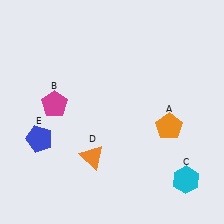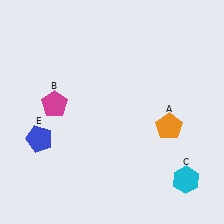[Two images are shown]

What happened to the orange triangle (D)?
The orange triangle (D) was removed in Image 2. It was in the bottom-left area of Image 1.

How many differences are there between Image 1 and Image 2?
There is 1 difference between the two images.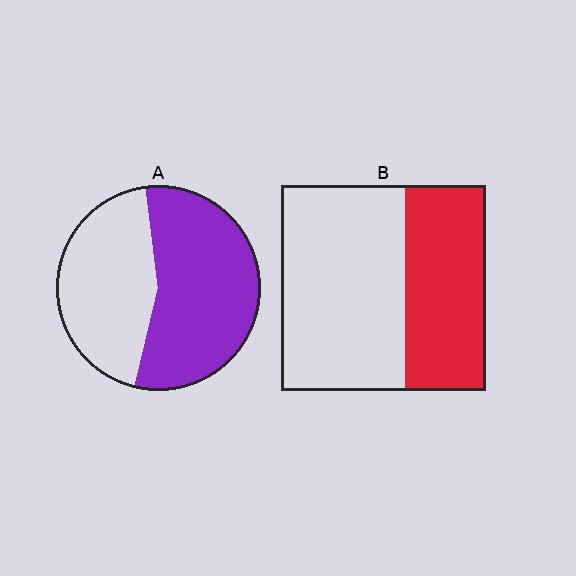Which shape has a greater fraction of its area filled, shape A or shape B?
Shape A.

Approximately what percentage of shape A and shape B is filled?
A is approximately 55% and B is approximately 40%.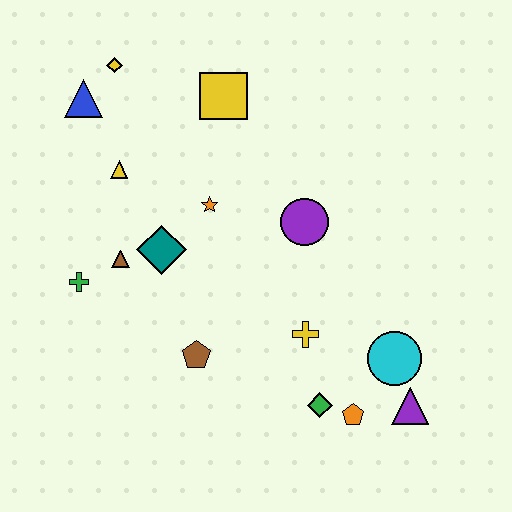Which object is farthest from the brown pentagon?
The yellow diamond is farthest from the brown pentagon.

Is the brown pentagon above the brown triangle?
No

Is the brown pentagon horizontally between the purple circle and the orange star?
No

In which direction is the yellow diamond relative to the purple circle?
The yellow diamond is to the left of the purple circle.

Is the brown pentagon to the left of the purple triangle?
Yes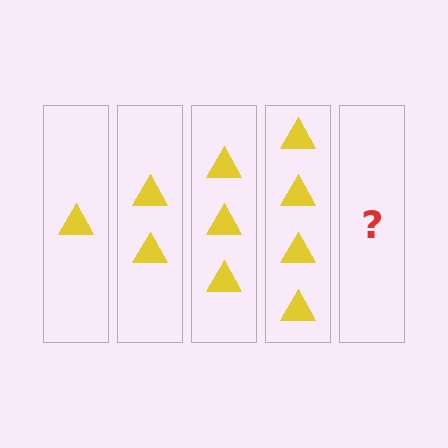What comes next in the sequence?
The next element should be 5 triangles.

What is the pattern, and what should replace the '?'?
The pattern is that each step adds one more triangle. The '?' should be 5 triangles.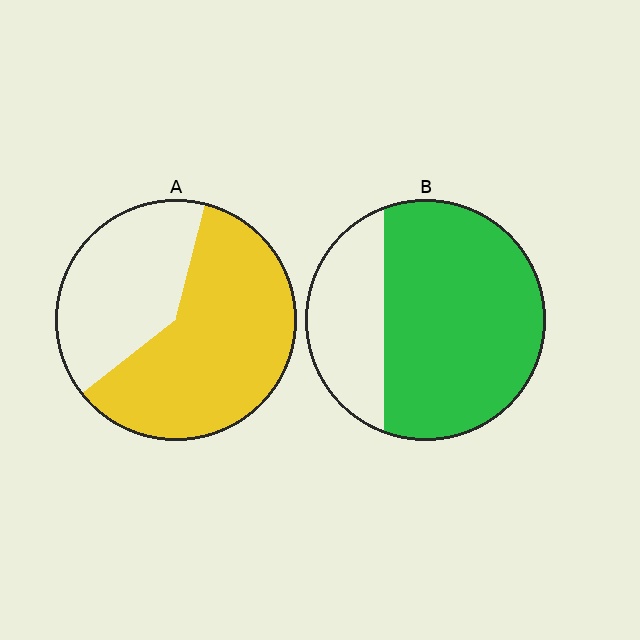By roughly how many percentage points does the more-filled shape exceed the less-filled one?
By roughly 10 percentage points (B over A).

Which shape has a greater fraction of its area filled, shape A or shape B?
Shape B.